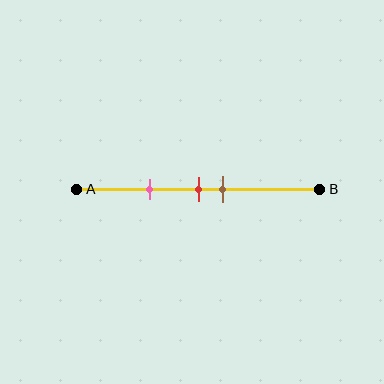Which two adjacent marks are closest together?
The red and brown marks are the closest adjacent pair.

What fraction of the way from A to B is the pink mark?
The pink mark is approximately 30% (0.3) of the way from A to B.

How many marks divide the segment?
There are 3 marks dividing the segment.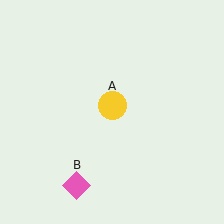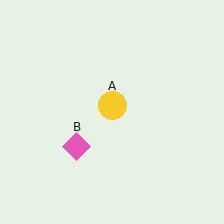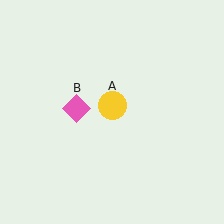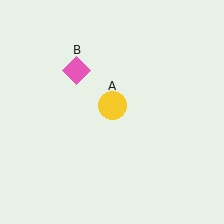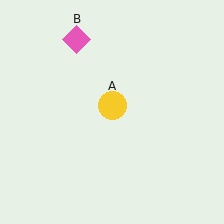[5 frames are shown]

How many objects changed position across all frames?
1 object changed position: pink diamond (object B).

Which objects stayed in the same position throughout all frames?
Yellow circle (object A) remained stationary.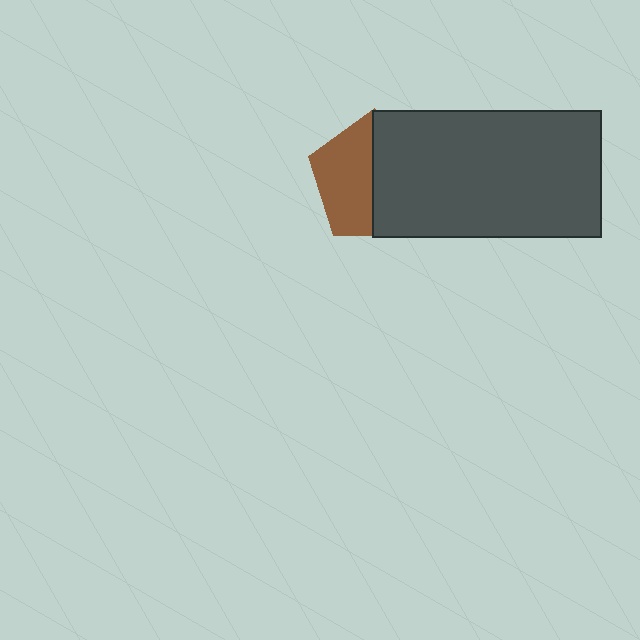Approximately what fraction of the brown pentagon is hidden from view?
Roughly 53% of the brown pentagon is hidden behind the dark gray rectangle.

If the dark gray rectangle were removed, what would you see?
You would see the complete brown pentagon.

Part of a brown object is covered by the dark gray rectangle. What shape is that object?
It is a pentagon.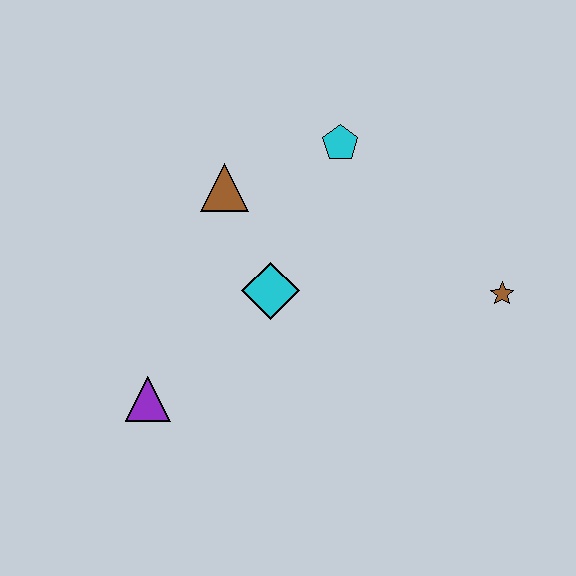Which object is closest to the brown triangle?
The cyan diamond is closest to the brown triangle.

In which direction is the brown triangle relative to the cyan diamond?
The brown triangle is above the cyan diamond.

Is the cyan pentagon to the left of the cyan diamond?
No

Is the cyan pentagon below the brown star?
No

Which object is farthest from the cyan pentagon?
The purple triangle is farthest from the cyan pentagon.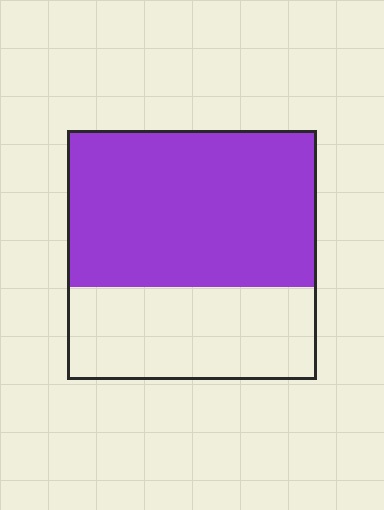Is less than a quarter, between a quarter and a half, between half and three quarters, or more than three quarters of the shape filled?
Between half and three quarters.